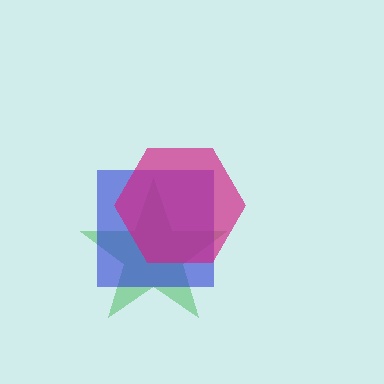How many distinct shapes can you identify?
There are 3 distinct shapes: a green star, a blue square, a magenta hexagon.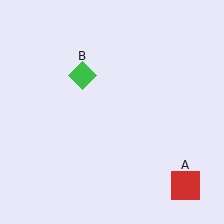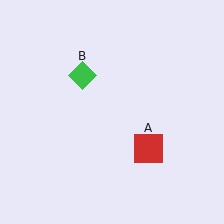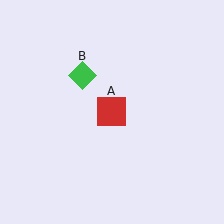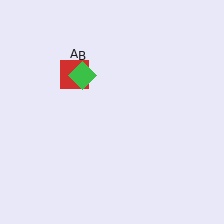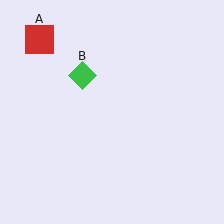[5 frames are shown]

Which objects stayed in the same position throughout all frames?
Green diamond (object B) remained stationary.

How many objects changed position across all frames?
1 object changed position: red square (object A).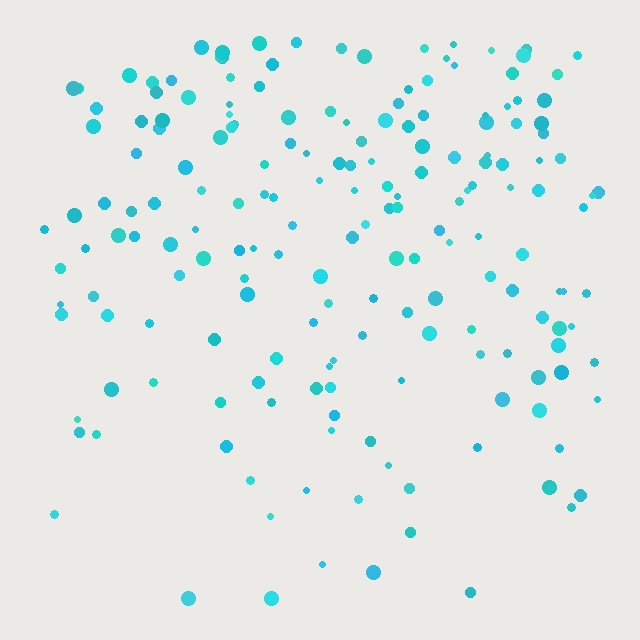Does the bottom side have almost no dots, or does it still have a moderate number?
Still a moderate number, just noticeably fewer than the top.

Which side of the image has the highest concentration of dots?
The top.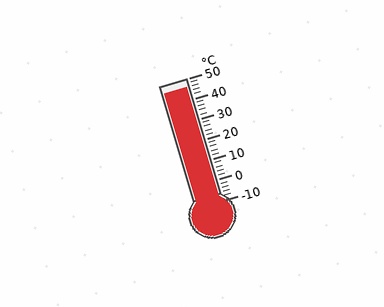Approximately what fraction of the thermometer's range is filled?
The thermometer is filled to approximately 95% of its range.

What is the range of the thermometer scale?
The thermometer scale ranges from -10°C to 50°C.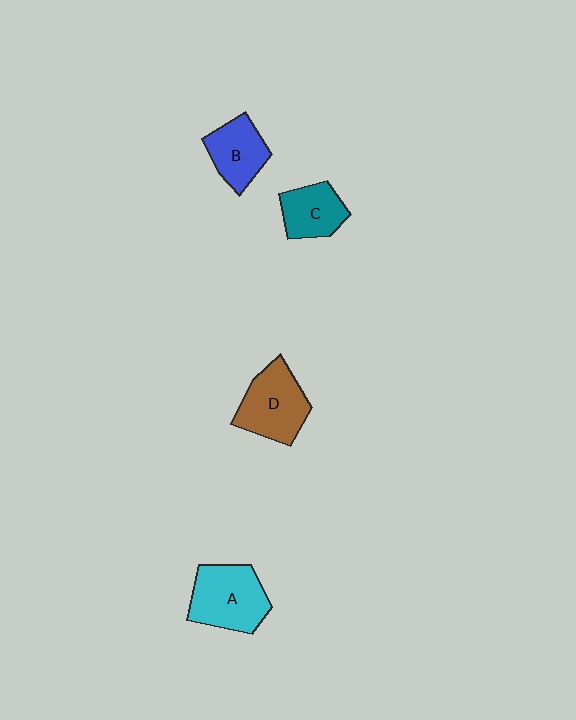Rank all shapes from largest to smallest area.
From largest to smallest: A (cyan), D (brown), B (blue), C (teal).